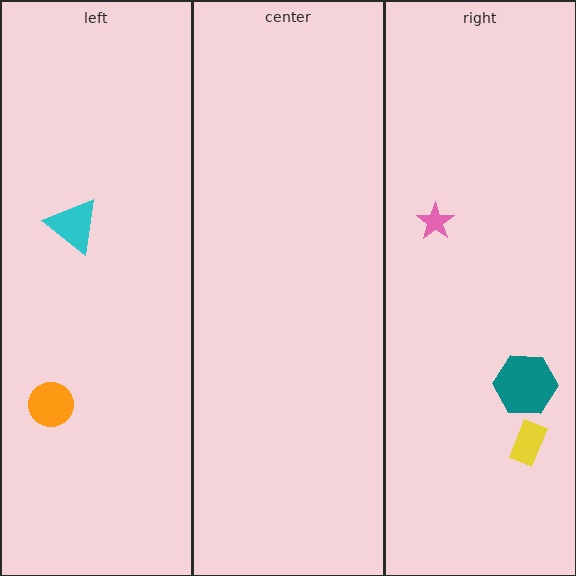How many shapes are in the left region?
2.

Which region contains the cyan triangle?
The left region.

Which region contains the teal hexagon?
The right region.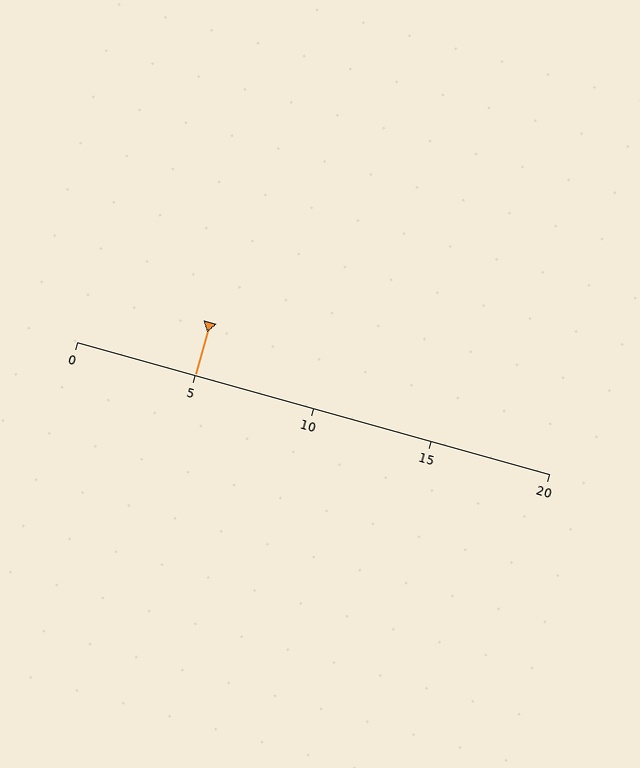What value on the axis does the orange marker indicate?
The marker indicates approximately 5.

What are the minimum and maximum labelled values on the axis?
The axis runs from 0 to 20.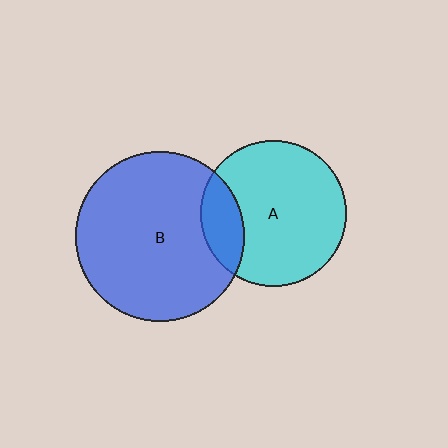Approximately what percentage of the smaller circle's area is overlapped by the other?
Approximately 20%.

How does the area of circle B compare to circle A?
Approximately 1.3 times.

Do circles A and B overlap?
Yes.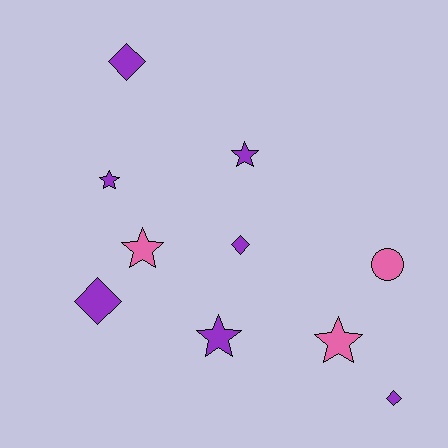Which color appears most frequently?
Purple, with 7 objects.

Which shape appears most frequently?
Star, with 5 objects.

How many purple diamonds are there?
There are 4 purple diamonds.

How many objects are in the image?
There are 10 objects.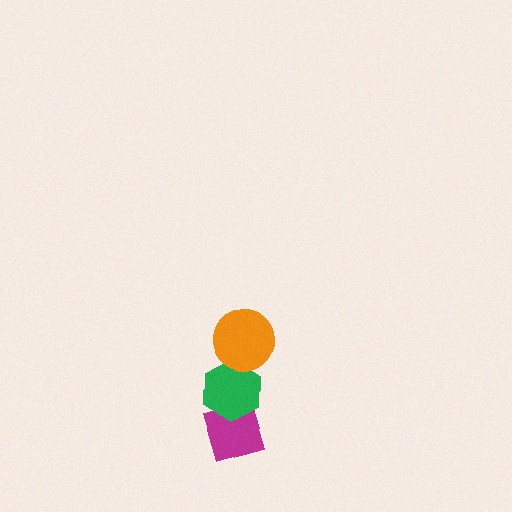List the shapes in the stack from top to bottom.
From top to bottom: the orange circle, the green hexagon, the magenta diamond.